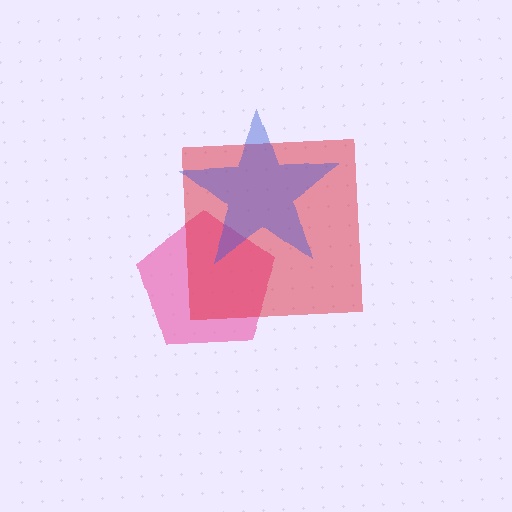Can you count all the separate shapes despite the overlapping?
Yes, there are 3 separate shapes.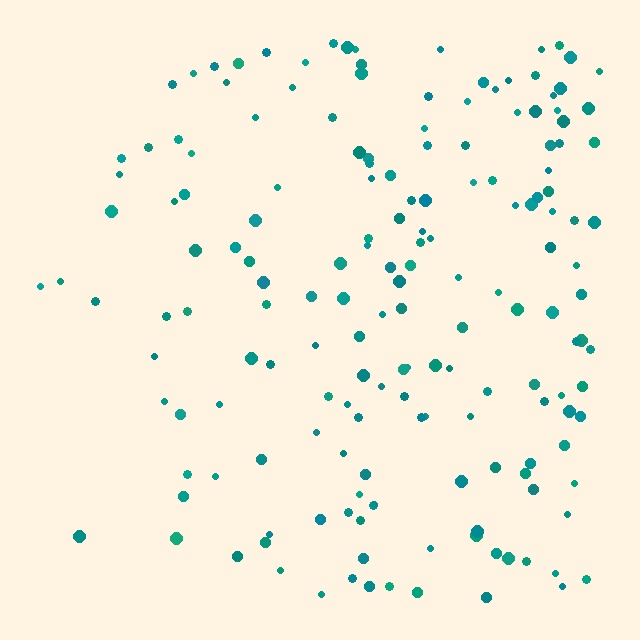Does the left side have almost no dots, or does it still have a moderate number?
Still a moderate number, just noticeably fewer than the right.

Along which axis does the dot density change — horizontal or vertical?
Horizontal.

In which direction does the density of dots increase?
From left to right, with the right side densest.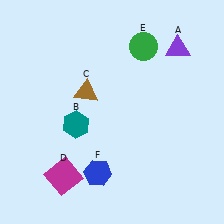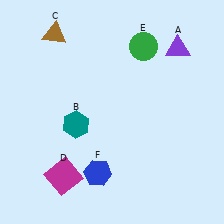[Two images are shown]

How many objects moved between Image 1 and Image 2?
1 object moved between the two images.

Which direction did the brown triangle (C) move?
The brown triangle (C) moved up.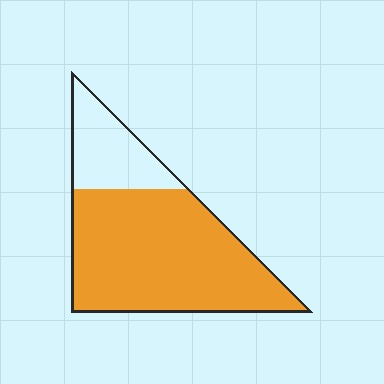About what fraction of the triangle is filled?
About three quarters (3/4).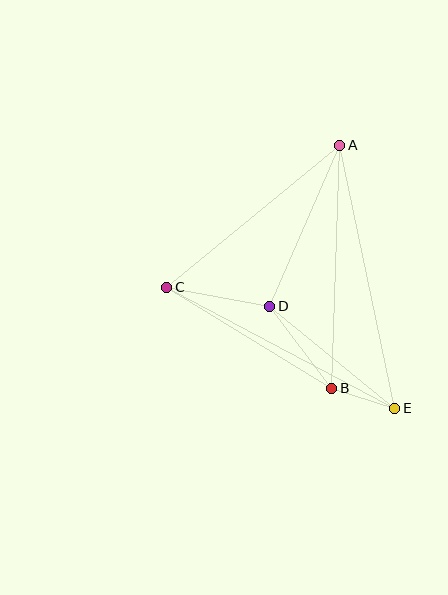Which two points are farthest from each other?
Points A and E are farthest from each other.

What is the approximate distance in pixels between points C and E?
The distance between C and E is approximately 258 pixels.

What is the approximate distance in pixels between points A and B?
The distance between A and B is approximately 243 pixels.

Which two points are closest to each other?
Points B and E are closest to each other.